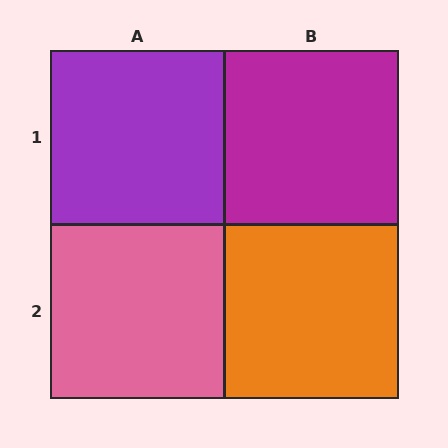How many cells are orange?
1 cell is orange.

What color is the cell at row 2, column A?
Pink.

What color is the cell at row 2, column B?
Orange.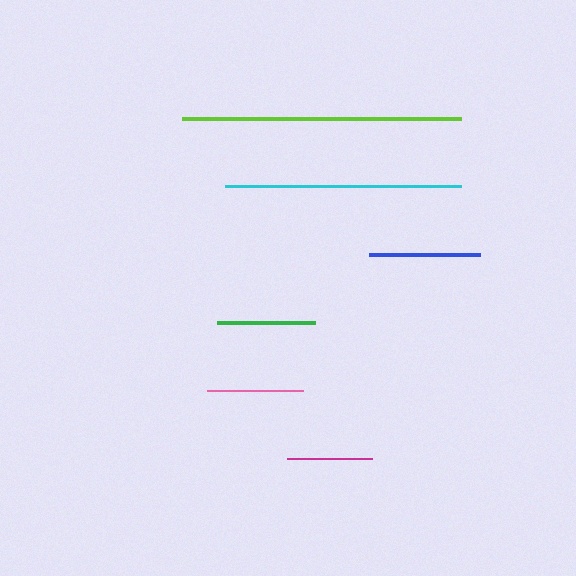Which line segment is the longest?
The lime line is the longest at approximately 278 pixels.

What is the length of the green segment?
The green segment is approximately 98 pixels long.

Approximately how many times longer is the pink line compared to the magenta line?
The pink line is approximately 1.1 times the length of the magenta line.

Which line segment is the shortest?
The magenta line is the shortest at approximately 86 pixels.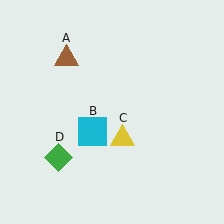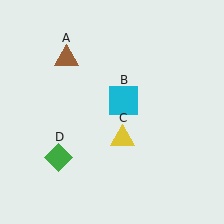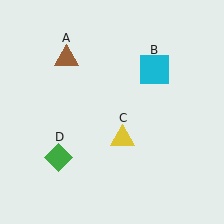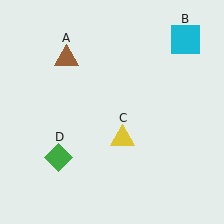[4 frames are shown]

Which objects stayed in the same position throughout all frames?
Brown triangle (object A) and yellow triangle (object C) and green diamond (object D) remained stationary.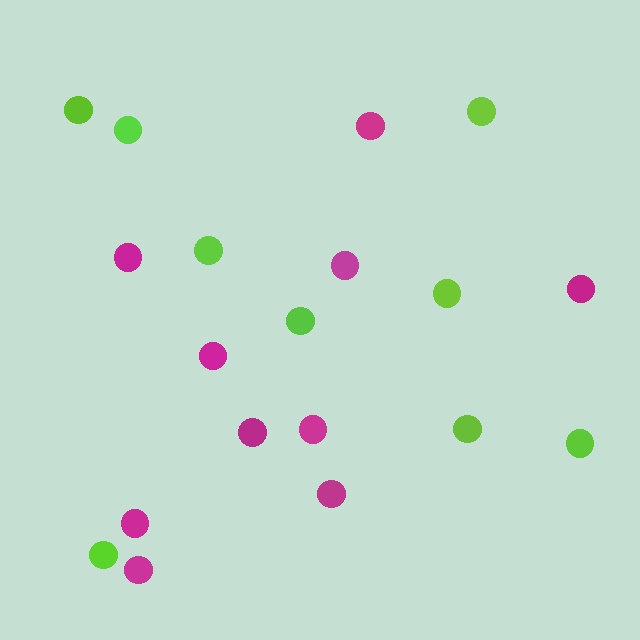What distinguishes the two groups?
There are 2 groups: one group of magenta circles (10) and one group of lime circles (9).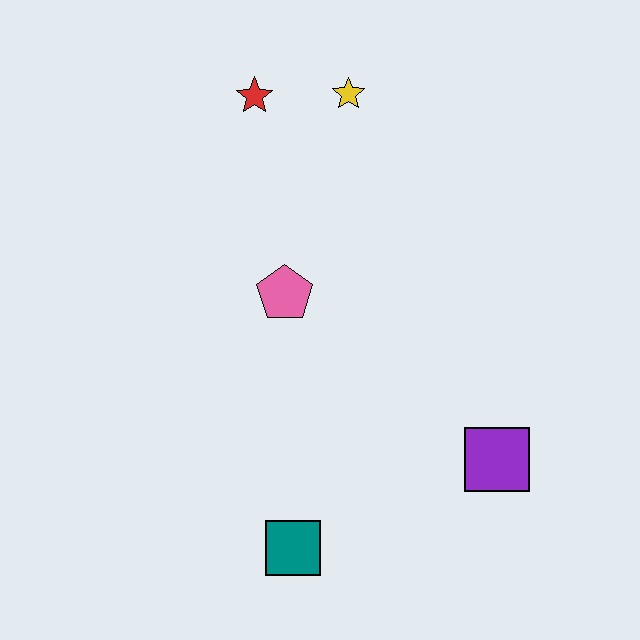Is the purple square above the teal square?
Yes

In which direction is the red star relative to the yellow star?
The red star is to the left of the yellow star.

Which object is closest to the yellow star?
The red star is closest to the yellow star.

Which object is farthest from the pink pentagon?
The purple square is farthest from the pink pentagon.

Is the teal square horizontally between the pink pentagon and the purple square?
Yes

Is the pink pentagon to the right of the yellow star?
No